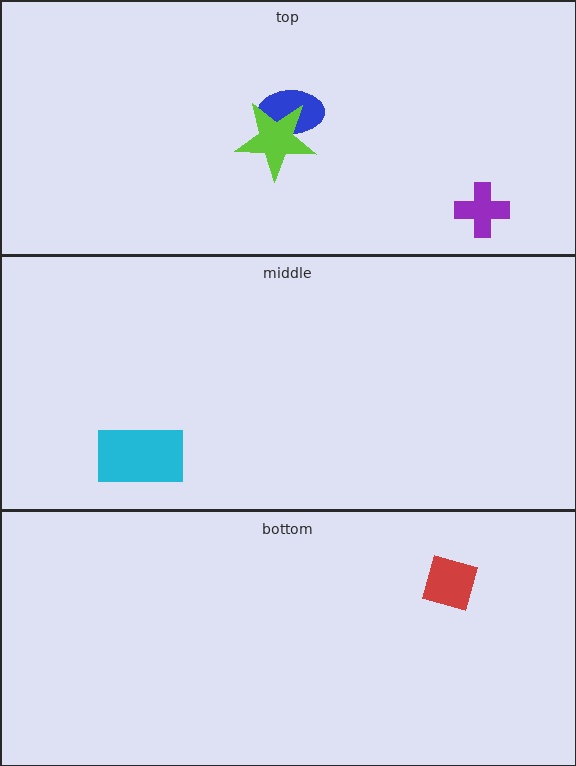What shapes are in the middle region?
The cyan rectangle.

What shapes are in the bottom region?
The red diamond.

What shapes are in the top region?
The purple cross, the blue ellipse, the lime star.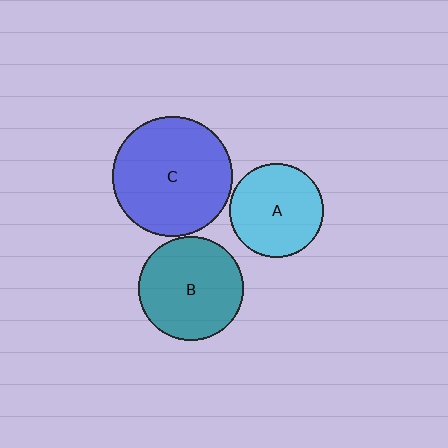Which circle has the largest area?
Circle C (blue).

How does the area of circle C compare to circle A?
Approximately 1.6 times.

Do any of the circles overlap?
No, none of the circles overlap.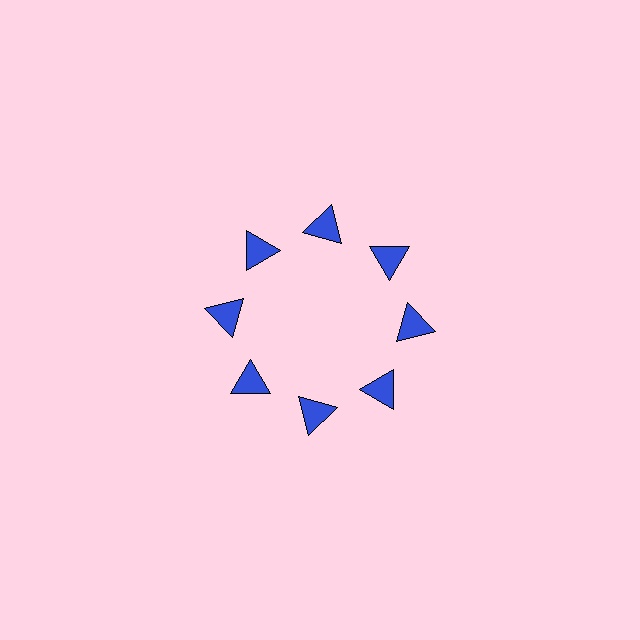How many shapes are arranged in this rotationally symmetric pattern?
There are 8 shapes, arranged in 8 groups of 1.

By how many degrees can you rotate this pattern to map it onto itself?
The pattern maps onto itself every 45 degrees of rotation.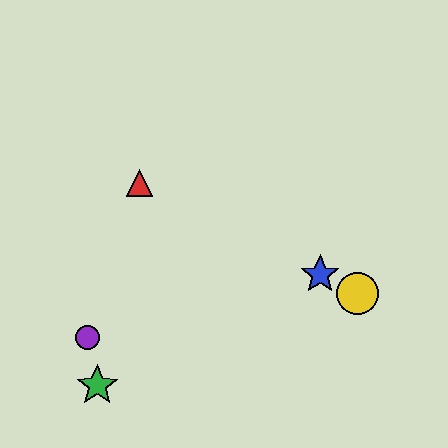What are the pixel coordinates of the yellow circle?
The yellow circle is at (358, 293).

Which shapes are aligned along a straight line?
The red triangle, the blue star, the yellow circle are aligned along a straight line.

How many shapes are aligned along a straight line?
3 shapes (the red triangle, the blue star, the yellow circle) are aligned along a straight line.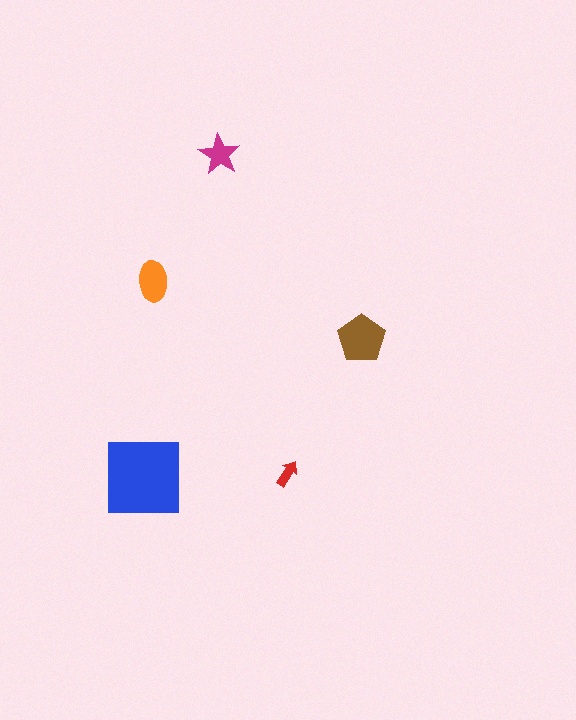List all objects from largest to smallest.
The blue square, the brown pentagon, the orange ellipse, the magenta star, the red arrow.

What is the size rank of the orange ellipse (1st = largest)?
3rd.